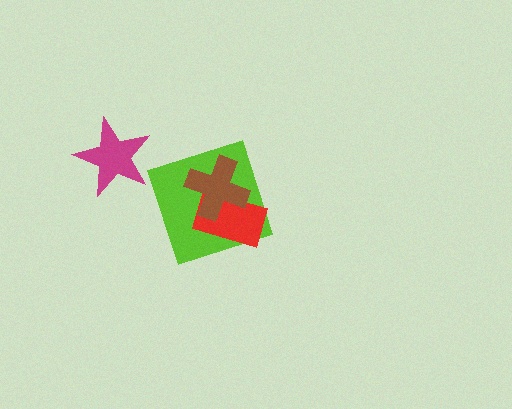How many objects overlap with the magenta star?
0 objects overlap with the magenta star.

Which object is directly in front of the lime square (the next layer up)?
The red rectangle is directly in front of the lime square.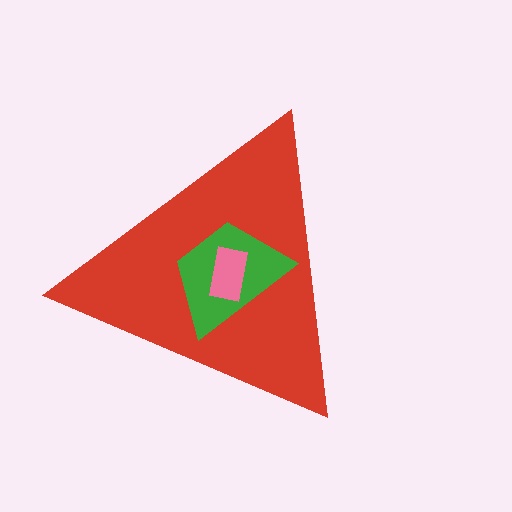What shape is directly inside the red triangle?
The green trapezoid.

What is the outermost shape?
The red triangle.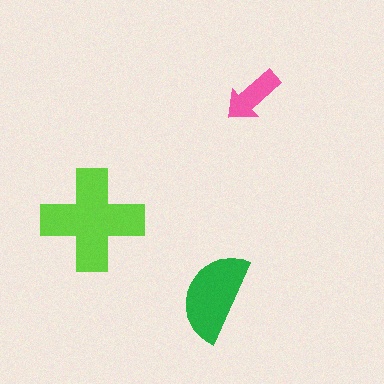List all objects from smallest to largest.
The pink arrow, the green semicircle, the lime cross.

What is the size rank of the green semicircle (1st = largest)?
2nd.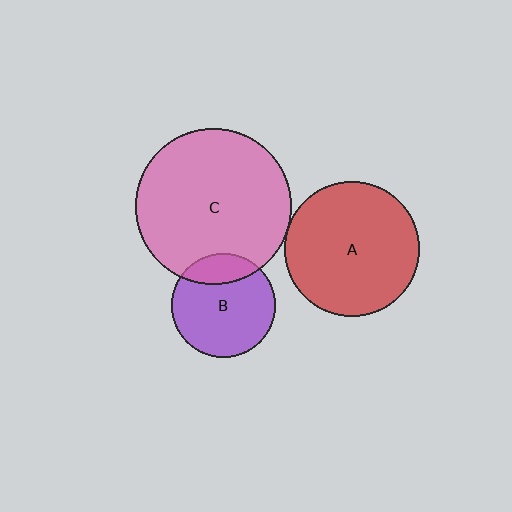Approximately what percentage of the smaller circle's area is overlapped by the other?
Approximately 5%.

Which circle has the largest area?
Circle C (pink).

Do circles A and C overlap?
Yes.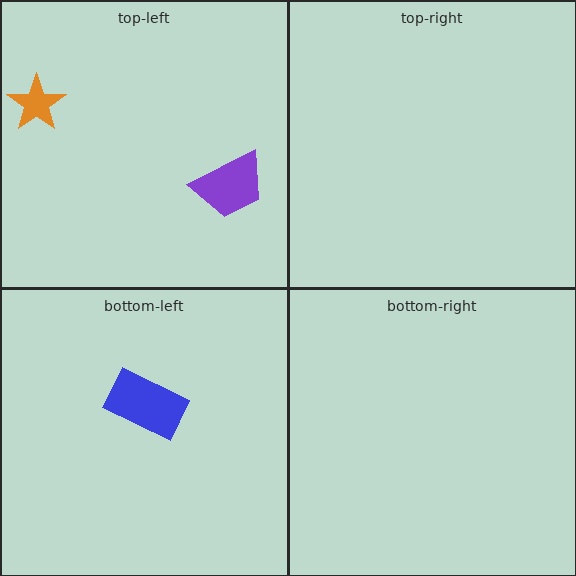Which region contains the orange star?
The top-left region.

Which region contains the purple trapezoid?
The top-left region.